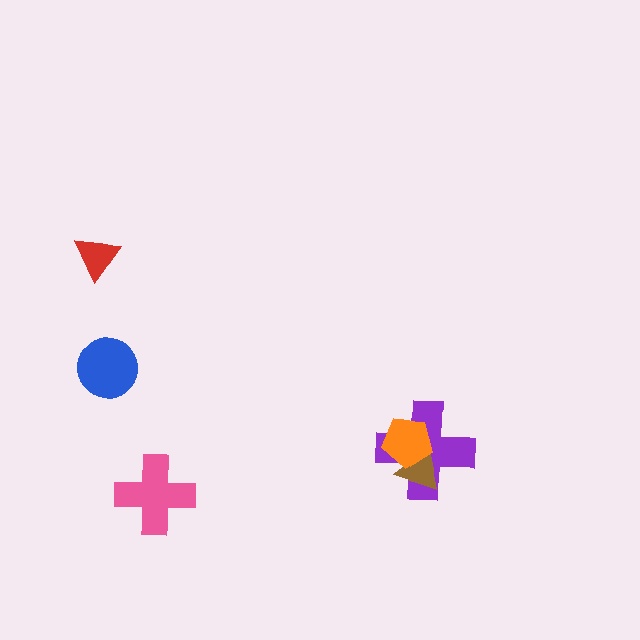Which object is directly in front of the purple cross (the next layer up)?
The brown triangle is directly in front of the purple cross.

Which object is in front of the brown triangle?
The orange pentagon is in front of the brown triangle.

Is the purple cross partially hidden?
Yes, it is partially covered by another shape.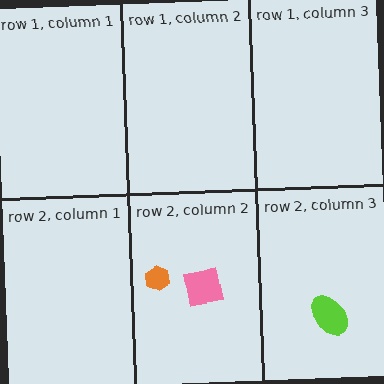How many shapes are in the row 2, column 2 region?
2.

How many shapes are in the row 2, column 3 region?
1.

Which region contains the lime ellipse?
The row 2, column 3 region.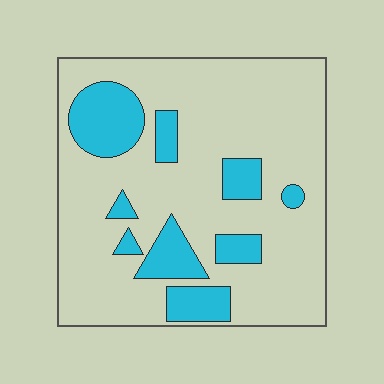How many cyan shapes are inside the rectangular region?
9.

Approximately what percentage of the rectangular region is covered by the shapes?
Approximately 20%.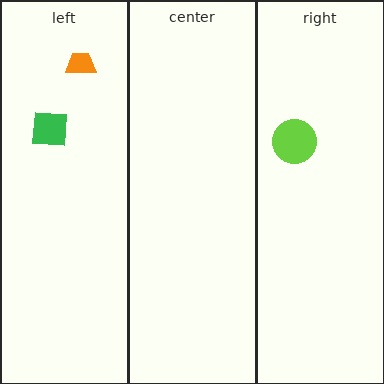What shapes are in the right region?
The lime circle.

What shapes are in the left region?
The green square, the orange trapezoid.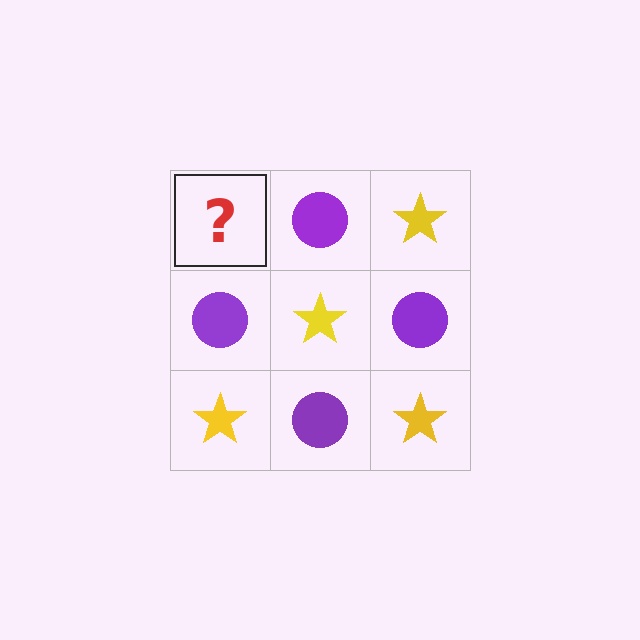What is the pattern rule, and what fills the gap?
The rule is that it alternates yellow star and purple circle in a checkerboard pattern. The gap should be filled with a yellow star.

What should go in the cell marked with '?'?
The missing cell should contain a yellow star.